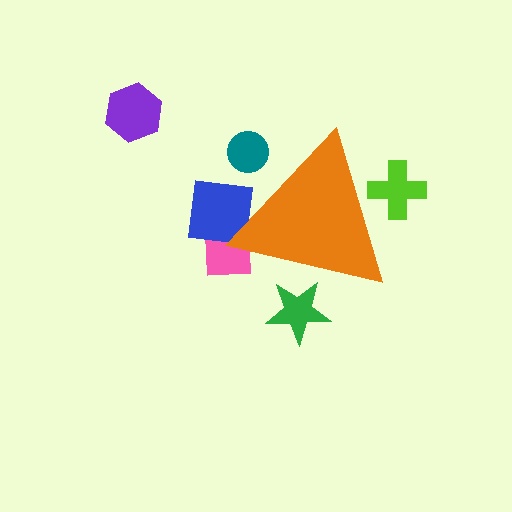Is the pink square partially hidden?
Yes, the pink square is partially hidden behind the orange triangle.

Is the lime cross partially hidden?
Yes, the lime cross is partially hidden behind the orange triangle.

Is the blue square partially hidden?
Yes, the blue square is partially hidden behind the orange triangle.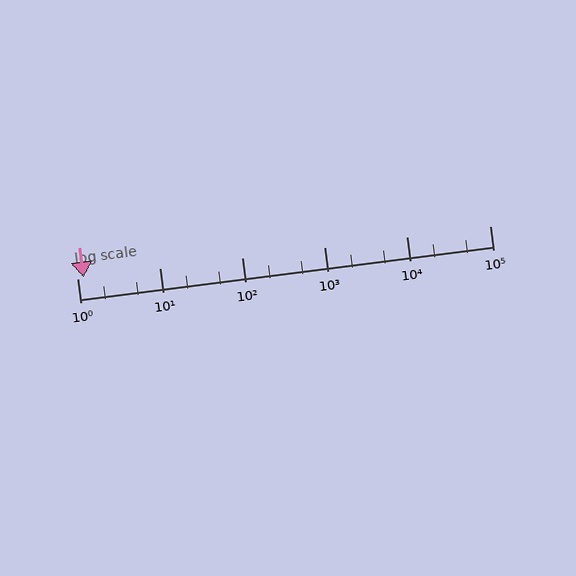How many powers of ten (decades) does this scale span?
The scale spans 5 decades, from 1 to 100000.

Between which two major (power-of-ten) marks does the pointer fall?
The pointer is between 1 and 10.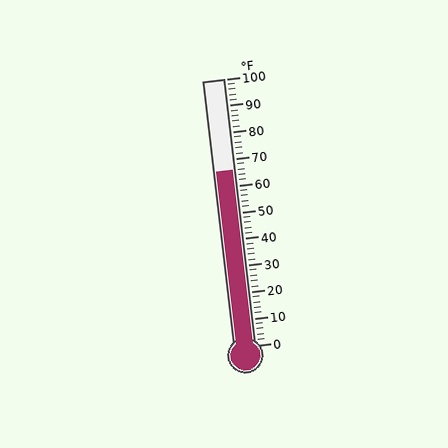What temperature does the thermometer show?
The thermometer shows approximately 66°F.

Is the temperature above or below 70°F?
The temperature is below 70°F.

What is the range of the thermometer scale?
The thermometer scale ranges from 0°F to 100°F.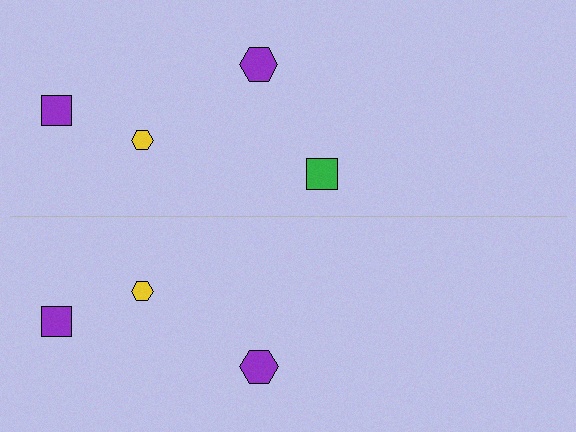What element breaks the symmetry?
A green square is missing from the bottom side.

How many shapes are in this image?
There are 7 shapes in this image.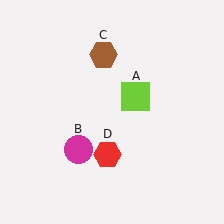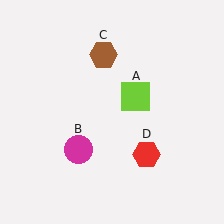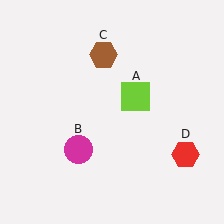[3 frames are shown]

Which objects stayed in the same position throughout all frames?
Lime square (object A) and magenta circle (object B) and brown hexagon (object C) remained stationary.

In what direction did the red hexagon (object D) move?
The red hexagon (object D) moved right.